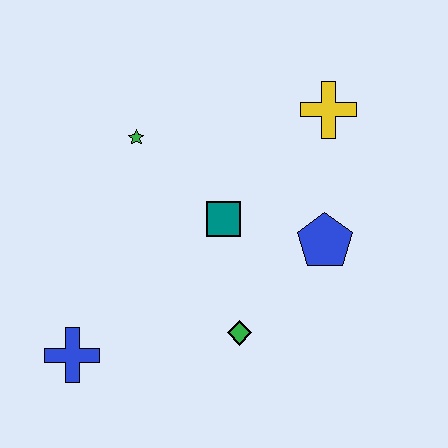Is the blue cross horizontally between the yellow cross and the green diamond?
No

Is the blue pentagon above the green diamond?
Yes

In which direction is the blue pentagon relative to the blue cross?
The blue pentagon is to the right of the blue cross.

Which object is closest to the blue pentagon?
The teal square is closest to the blue pentagon.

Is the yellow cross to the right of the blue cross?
Yes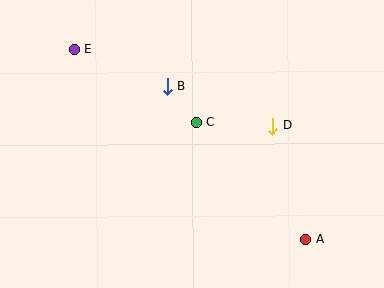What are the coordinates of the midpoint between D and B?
The midpoint between D and B is at (220, 106).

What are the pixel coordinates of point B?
Point B is at (167, 87).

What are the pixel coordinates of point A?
Point A is at (305, 239).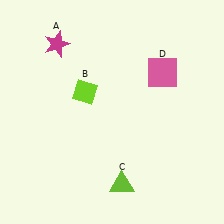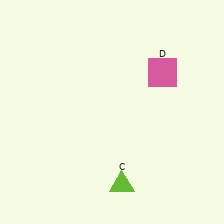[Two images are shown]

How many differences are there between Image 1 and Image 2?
There are 2 differences between the two images.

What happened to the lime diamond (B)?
The lime diamond (B) was removed in Image 2. It was in the top-left area of Image 1.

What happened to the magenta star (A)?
The magenta star (A) was removed in Image 2. It was in the top-left area of Image 1.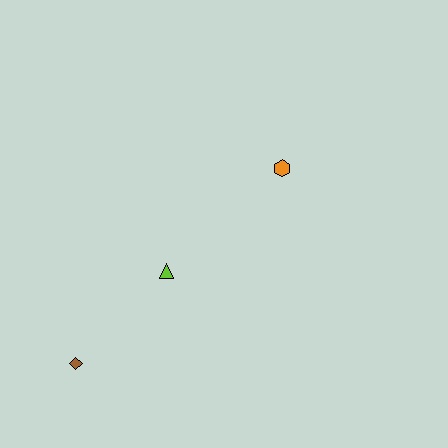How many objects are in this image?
There are 3 objects.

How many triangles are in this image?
There is 1 triangle.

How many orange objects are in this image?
There is 1 orange object.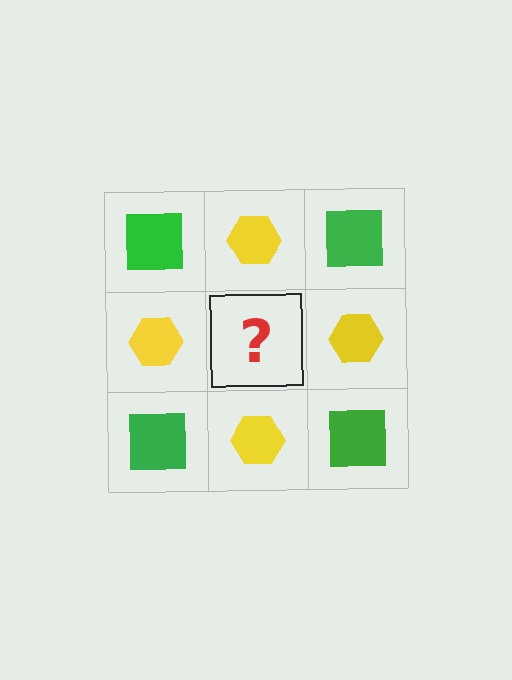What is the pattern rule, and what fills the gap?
The rule is that it alternates green square and yellow hexagon in a checkerboard pattern. The gap should be filled with a green square.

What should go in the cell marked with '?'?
The missing cell should contain a green square.